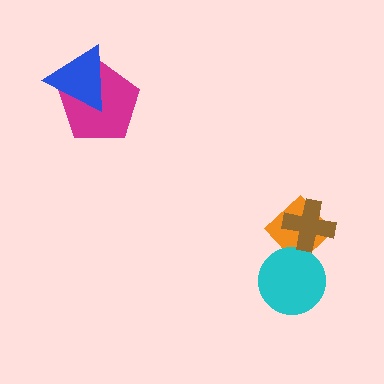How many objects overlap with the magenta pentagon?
1 object overlaps with the magenta pentagon.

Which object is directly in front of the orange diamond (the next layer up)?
The cyan circle is directly in front of the orange diamond.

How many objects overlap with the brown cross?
1 object overlaps with the brown cross.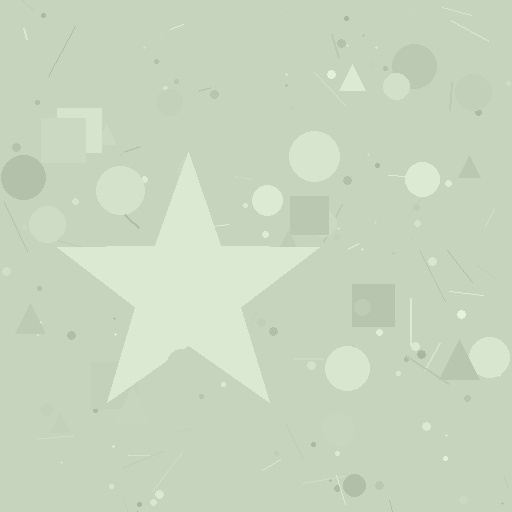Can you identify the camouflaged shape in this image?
The camouflaged shape is a star.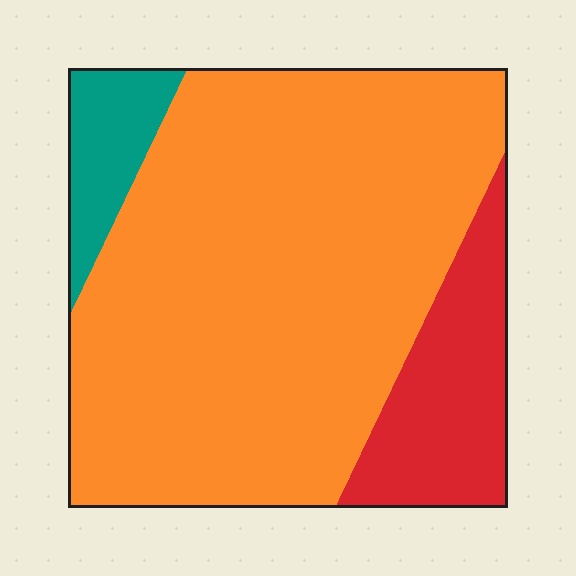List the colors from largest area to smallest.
From largest to smallest: orange, red, teal.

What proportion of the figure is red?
Red takes up about one sixth (1/6) of the figure.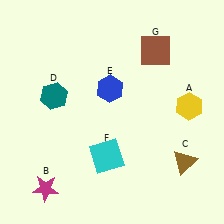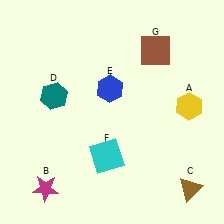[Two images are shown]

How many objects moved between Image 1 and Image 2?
1 object moved between the two images.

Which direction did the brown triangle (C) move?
The brown triangle (C) moved down.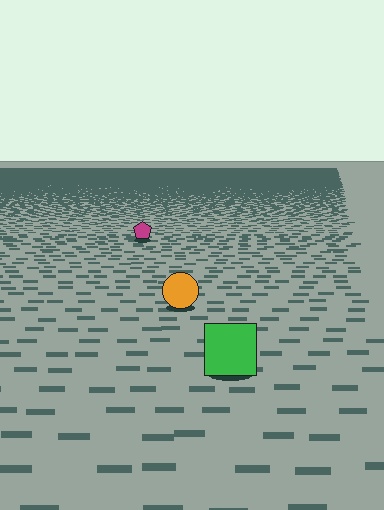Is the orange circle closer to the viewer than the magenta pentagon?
Yes. The orange circle is closer — you can tell from the texture gradient: the ground texture is coarser near it.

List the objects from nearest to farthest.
From nearest to farthest: the green square, the orange circle, the magenta pentagon.